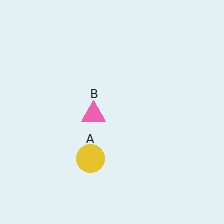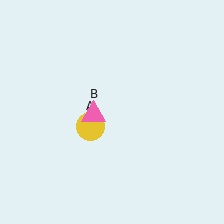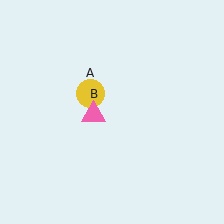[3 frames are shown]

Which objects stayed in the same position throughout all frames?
Pink triangle (object B) remained stationary.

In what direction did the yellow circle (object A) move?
The yellow circle (object A) moved up.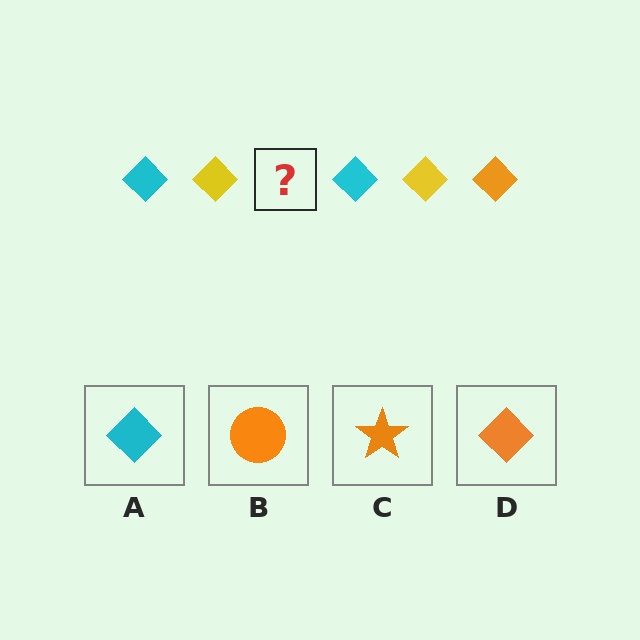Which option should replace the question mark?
Option D.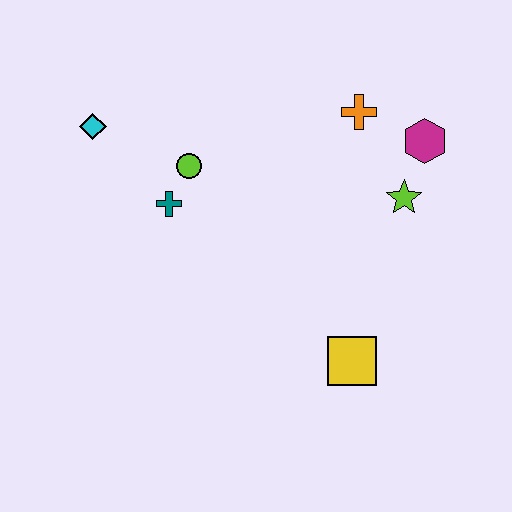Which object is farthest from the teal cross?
The magenta hexagon is farthest from the teal cross.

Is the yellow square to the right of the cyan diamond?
Yes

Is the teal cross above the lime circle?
No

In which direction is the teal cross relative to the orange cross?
The teal cross is to the left of the orange cross.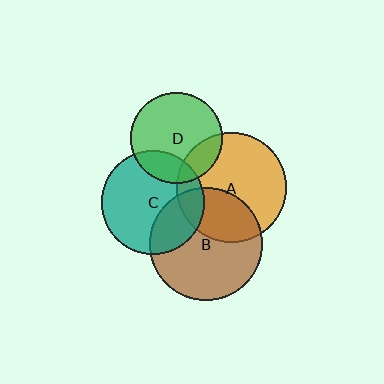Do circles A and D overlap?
Yes.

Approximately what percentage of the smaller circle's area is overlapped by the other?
Approximately 20%.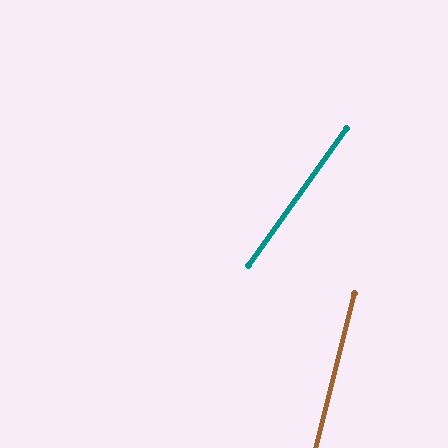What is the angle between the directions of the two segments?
Approximately 21 degrees.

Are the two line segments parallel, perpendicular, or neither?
Neither parallel nor perpendicular — they differ by about 21°.